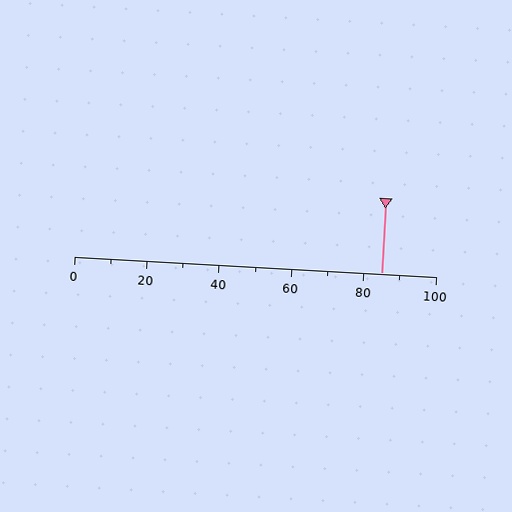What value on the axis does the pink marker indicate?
The marker indicates approximately 85.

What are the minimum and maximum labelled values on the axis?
The axis runs from 0 to 100.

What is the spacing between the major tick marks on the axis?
The major ticks are spaced 20 apart.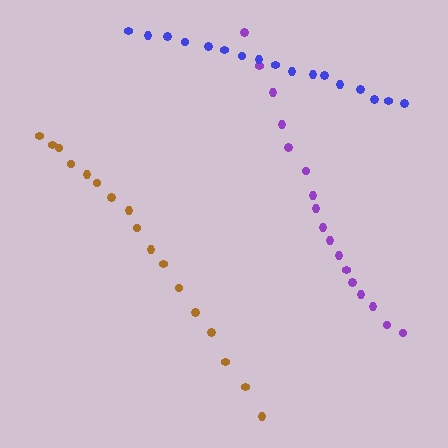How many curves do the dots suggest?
There are 3 distinct paths.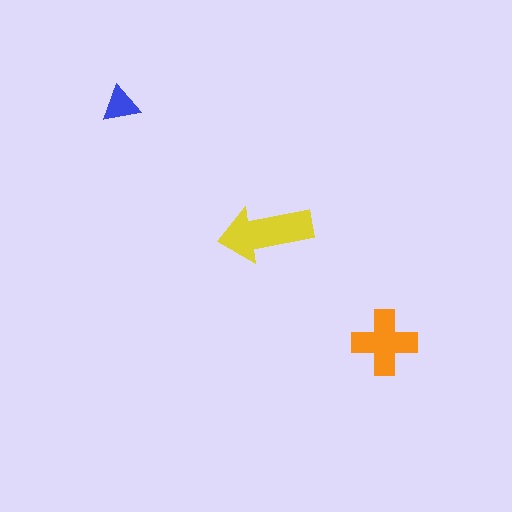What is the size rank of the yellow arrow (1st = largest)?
1st.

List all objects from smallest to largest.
The blue triangle, the orange cross, the yellow arrow.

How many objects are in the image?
There are 3 objects in the image.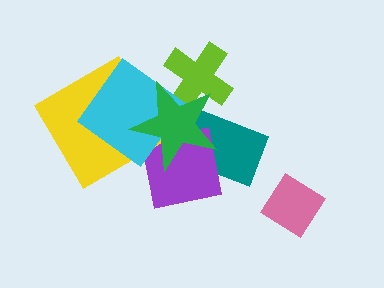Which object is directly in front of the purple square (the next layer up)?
The cyan diamond is directly in front of the purple square.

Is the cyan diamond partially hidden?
Yes, it is partially covered by another shape.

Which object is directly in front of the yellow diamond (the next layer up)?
The cyan diamond is directly in front of the yellow diamond.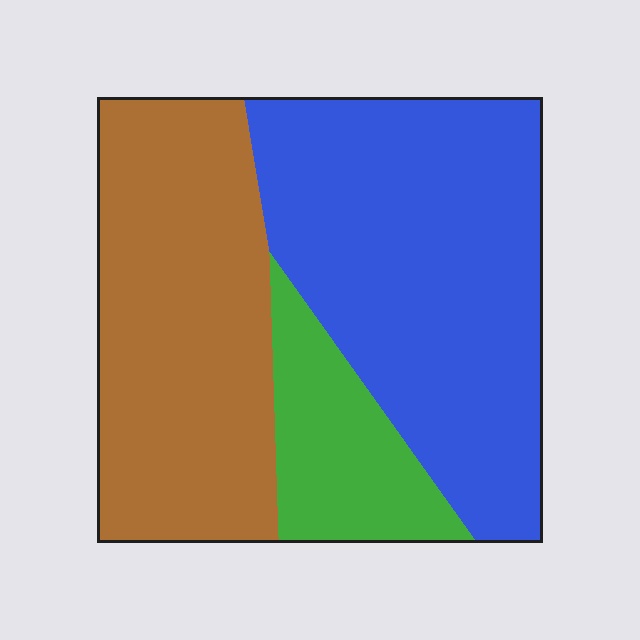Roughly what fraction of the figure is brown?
Brown covers 38% of the figure.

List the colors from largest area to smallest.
From largest to smallest: blue, brown, green.